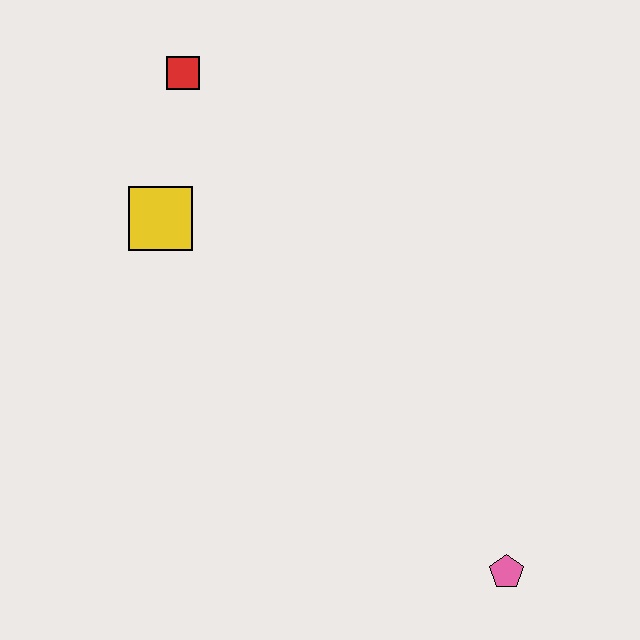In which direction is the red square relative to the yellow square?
The red square is above the yellow square.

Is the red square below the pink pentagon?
No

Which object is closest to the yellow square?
The red square is closest to the yellow square.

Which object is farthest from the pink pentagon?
The red square is farthest from the pink pentagon.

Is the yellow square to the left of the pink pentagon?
Yes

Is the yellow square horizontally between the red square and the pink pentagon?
No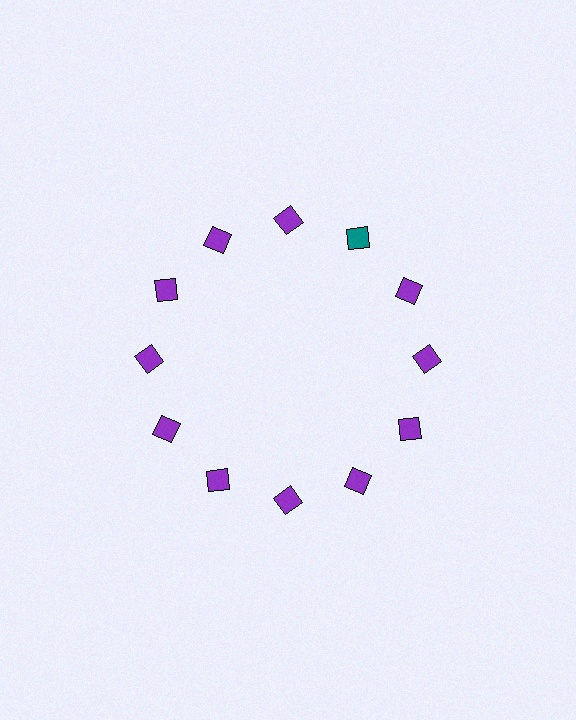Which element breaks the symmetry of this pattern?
The teal square at roughly the 1 o'clock position breaks the symmetry. All other shapes are purple squares.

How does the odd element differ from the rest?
It has a different color: teal instead of purple.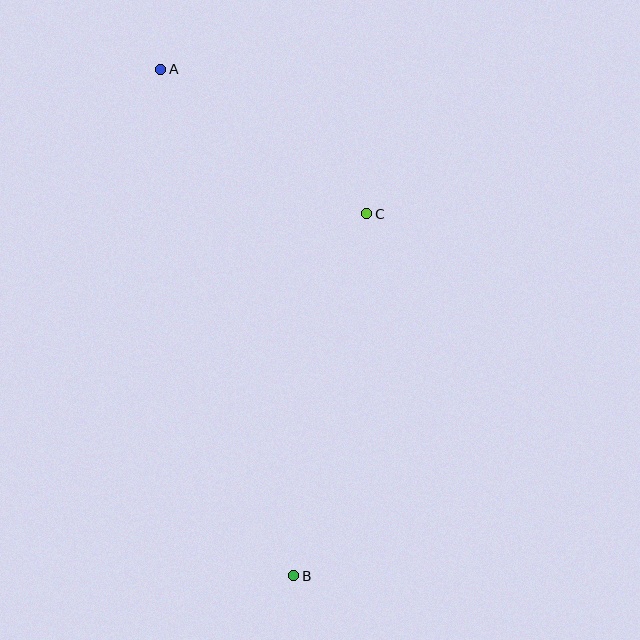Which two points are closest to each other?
Points A and C are closest to each other.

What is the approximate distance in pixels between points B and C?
The distance between B and C is approximately 370 pixels.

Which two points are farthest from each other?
Points A and B are farthest from each other.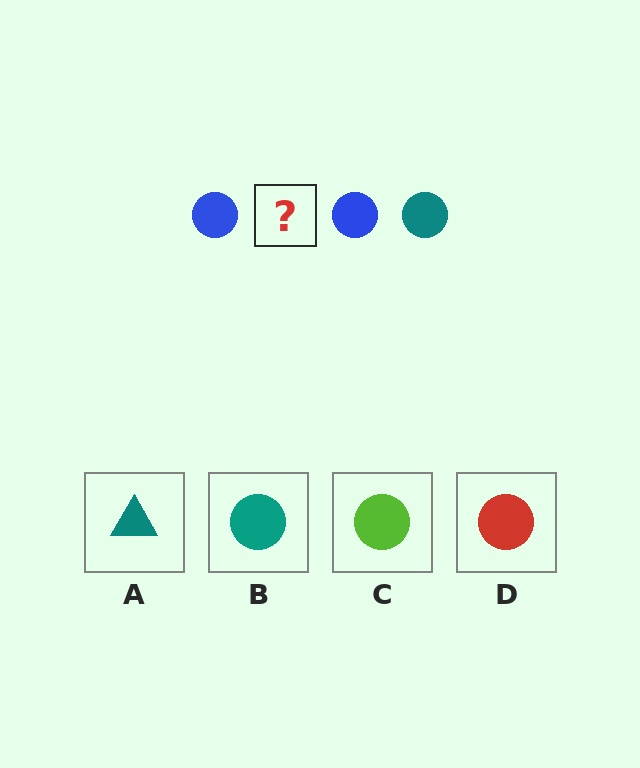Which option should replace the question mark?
Option B.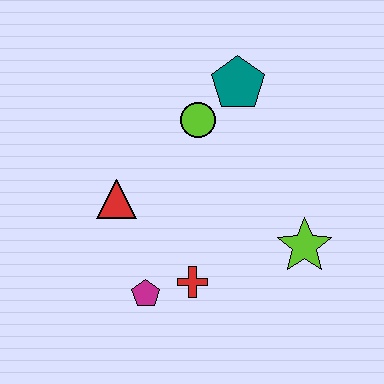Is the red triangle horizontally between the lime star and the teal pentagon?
No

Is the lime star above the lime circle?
No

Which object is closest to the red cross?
The magenta pentagon is closest to the red cross.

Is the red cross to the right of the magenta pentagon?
Yes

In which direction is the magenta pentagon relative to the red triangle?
The magenta pentagon is below the red triangle.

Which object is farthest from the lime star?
The red triangle is farthest from the lime star.